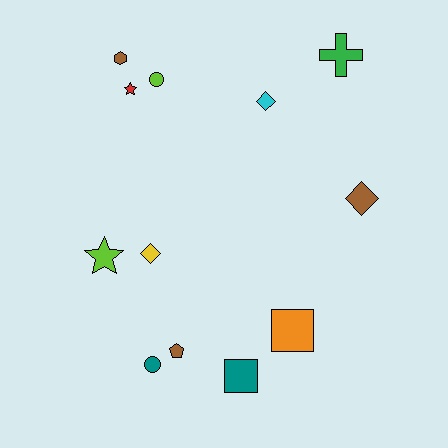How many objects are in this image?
There are 12 objects.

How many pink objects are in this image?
There are no pink objects.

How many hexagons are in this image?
There is 1 hexagon.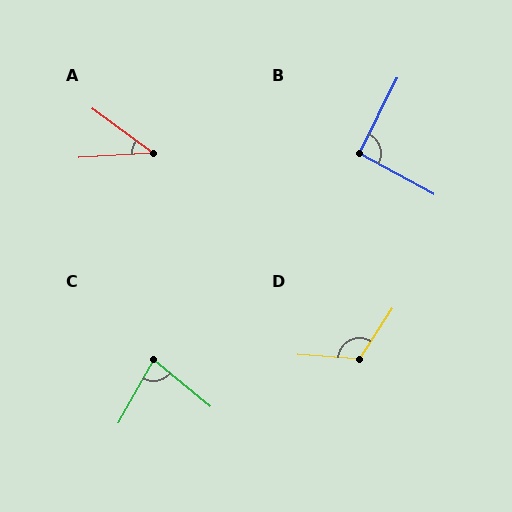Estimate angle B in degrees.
Approximately 92 degrees.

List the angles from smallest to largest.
A (40°), C (79°), B (92°), D (119°).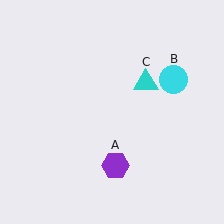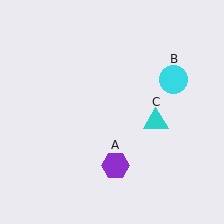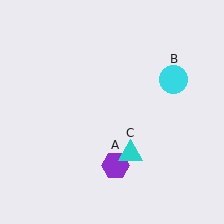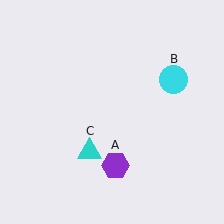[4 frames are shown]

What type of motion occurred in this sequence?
The cyan triangle (object C) rotated clockwise around the center of the scene.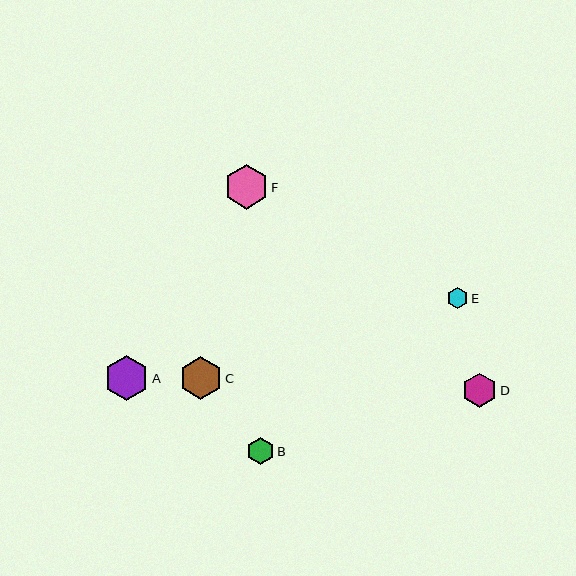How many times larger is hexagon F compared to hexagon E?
Hexagon F is approximately 2.1 times the size of hexagon E.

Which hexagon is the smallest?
Hexagon E is the smallest with a size of approximately 21 pixels.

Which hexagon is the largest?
Hexagon A is the largest with a size of approximately 45 pixels.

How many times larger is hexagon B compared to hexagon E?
Hexagon B is approximately 1.3 times the size of hexagon E.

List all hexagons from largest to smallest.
From largest to smallest: A, F, C, D, B, E.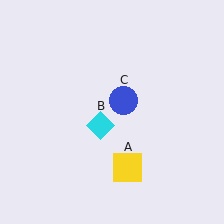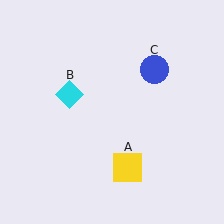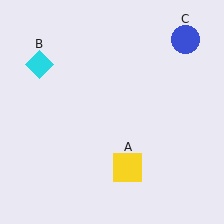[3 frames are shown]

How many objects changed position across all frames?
2 objects changed position: cyan diamond (object B), blue circle (object C).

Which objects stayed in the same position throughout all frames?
Yellow square (object A) remained stationary.